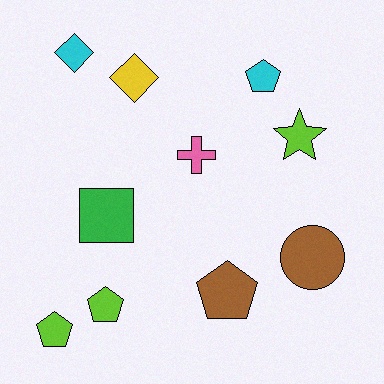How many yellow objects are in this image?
There is 1 yellow object.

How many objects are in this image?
There are 10 objects.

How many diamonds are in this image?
There are 2 diamonds.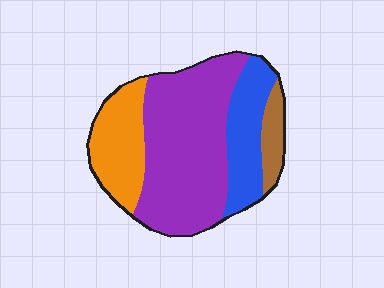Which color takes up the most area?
Purple, at roughly 50%.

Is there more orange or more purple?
Purple.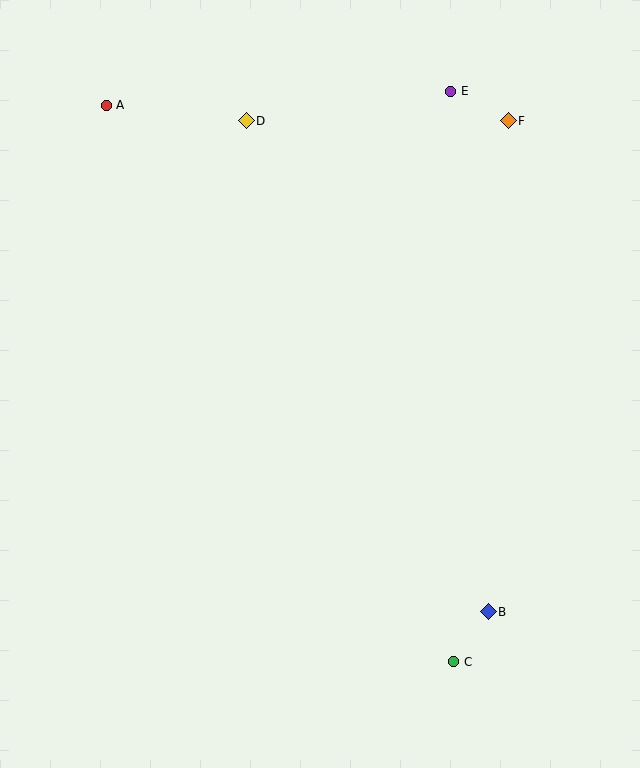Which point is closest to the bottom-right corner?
Point C is closest to the bottom-right corner.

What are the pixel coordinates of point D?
Point D is at (246, 121).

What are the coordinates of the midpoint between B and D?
The midpoint between B and D is at (367, 366).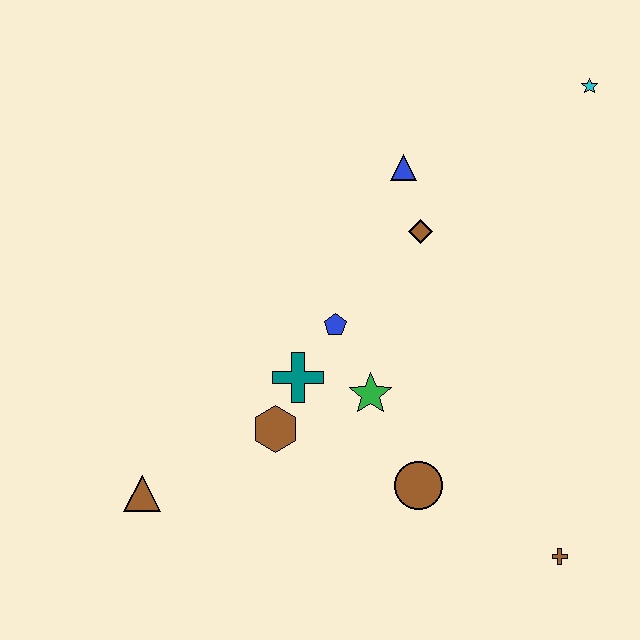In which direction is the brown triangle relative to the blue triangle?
The brown triangle is below the blue triangle.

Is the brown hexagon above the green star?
No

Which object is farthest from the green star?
The cyan star is farthest from the green star.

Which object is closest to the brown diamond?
The blue triangle is closest to the brown diamond.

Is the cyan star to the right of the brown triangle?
Yes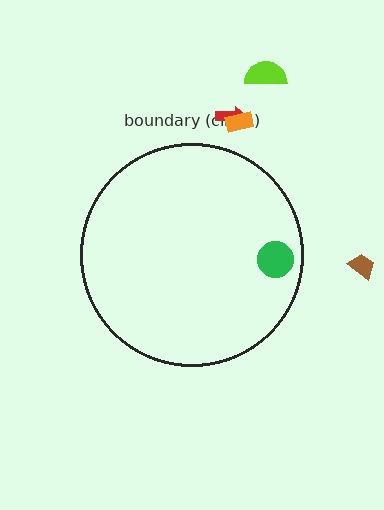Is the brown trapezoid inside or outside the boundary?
Outside.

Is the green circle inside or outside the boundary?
Inside.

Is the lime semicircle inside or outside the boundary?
Outside.